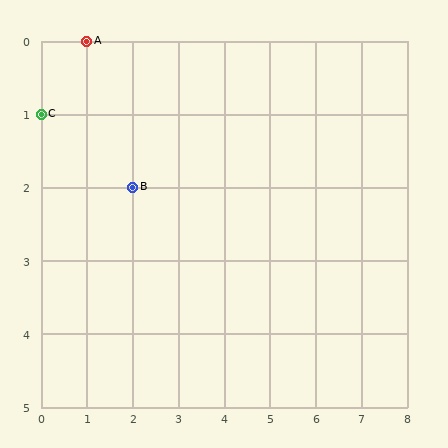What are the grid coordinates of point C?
Point C is at grid coordinates (0, 1).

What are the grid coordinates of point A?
Point A is at grid coordinates (1, 0).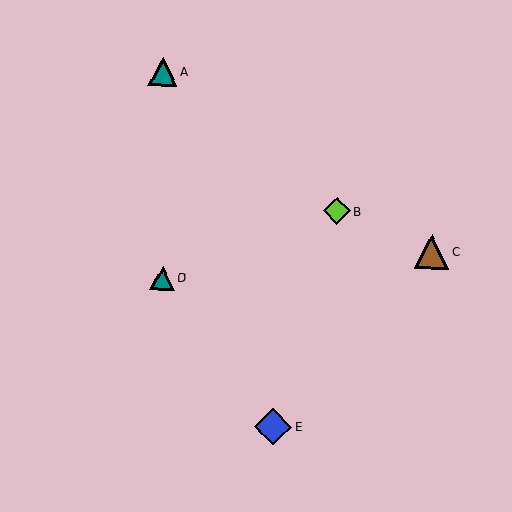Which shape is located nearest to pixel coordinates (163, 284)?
The teal triangle (labeled D) at (162, 278) is nearest to that location.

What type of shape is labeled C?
Shape C is a brown triangle.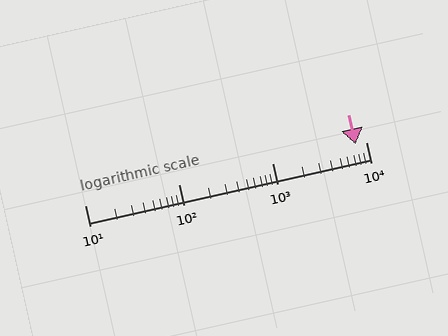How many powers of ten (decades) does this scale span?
The scale spans 3 decades, from 10 to 10000.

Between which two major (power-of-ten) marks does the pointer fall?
The pointer is between 1000 and 10000.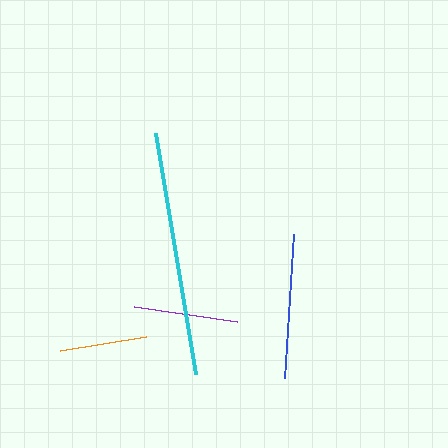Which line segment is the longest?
The cyan line is the longest at approximately 244 pixels.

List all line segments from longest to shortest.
From longest to shortest: cyan, blue, purple, orange.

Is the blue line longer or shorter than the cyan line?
The cyan line is longer than the blue line.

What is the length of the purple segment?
The purple segment is approximately 105 pixels long.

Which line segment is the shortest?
The orange line is the shortest at approximately 87 pixels.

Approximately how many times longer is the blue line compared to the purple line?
The blue line is approximately 1.4 times the length of the purple line.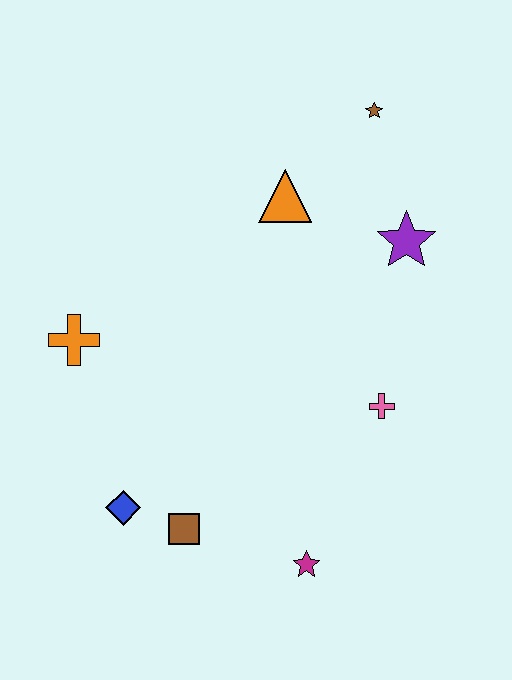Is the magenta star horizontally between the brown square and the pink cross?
Yes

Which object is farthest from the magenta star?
The brown star is farthest from the magenta star.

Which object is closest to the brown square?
The blue diamond is closest to the brown square.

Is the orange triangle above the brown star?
No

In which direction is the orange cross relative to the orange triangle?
The orange cross is to the left of the orange triangle.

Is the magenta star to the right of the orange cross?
Yes